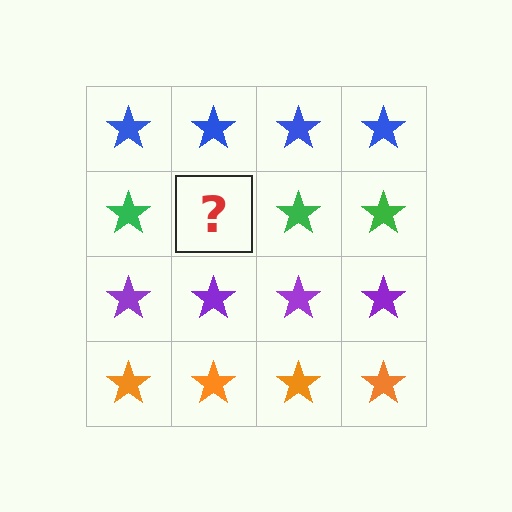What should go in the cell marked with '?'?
The missing cell should contain a green star.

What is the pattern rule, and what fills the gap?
The rule is that each row has a consistent color. The gap should be filled with a green star.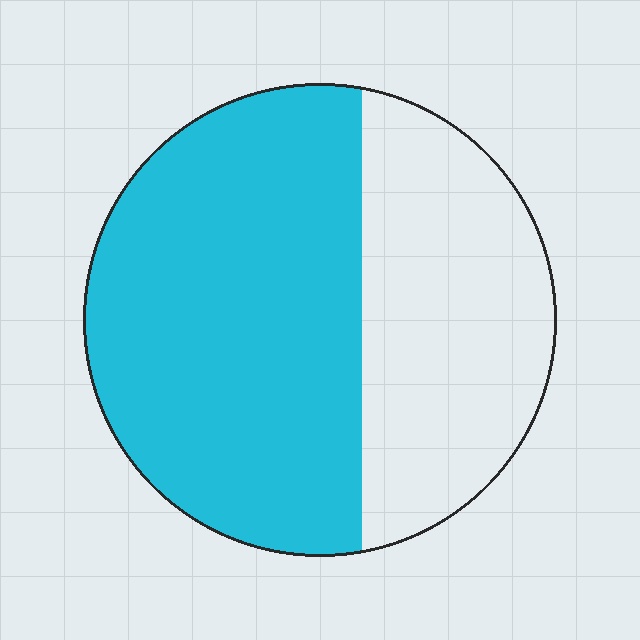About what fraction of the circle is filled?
About three fifths (3/5).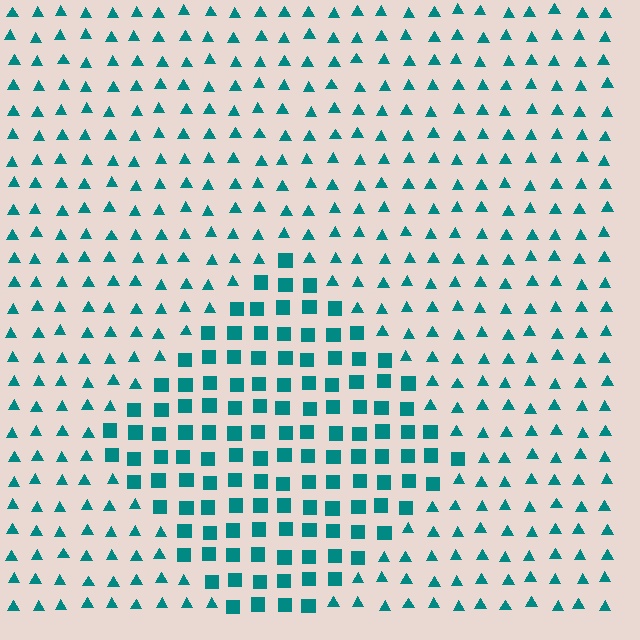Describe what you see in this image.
The image is filled with small teal elements arranged in a uniform grid. A diamond-shaped region contains squares, while the surrounding area contains triangles. The boundary is defined purely by the change in element shape.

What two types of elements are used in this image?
The image uses squares inside the diamond region and triangles outside it.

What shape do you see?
I see a diamond.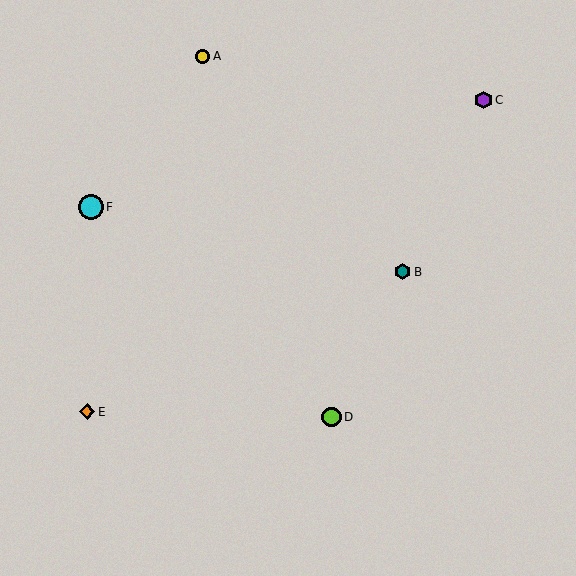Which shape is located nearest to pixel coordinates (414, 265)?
The teal hexagon (labeled B) at (403, 272) is nearest to that location.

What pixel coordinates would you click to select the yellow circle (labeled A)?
Click at (203, 56) to select the yellow circle A.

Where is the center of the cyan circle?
The center of the cyan circle is at (91, 207).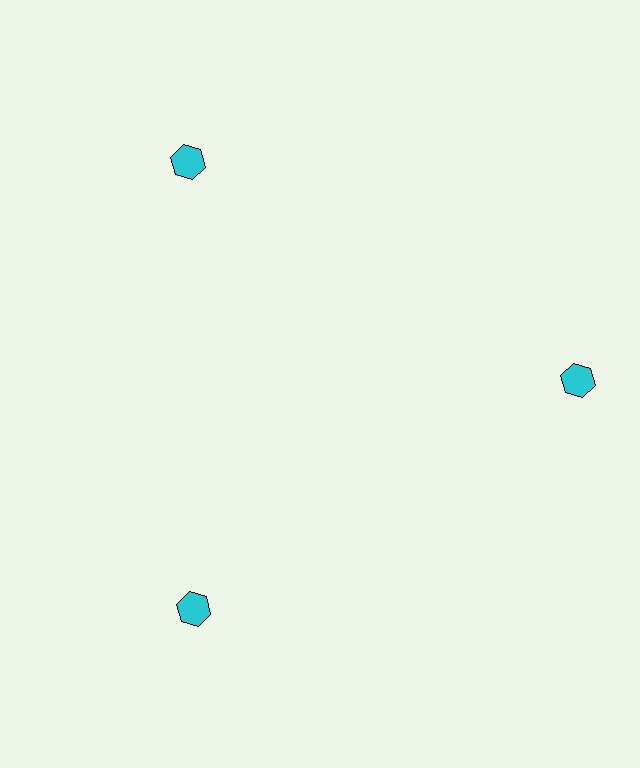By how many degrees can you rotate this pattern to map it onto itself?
The pattern maps onto itself every 120 degrees of rotation.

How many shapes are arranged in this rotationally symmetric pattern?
There are 3 shapes, arranged in 3 groups of 1.